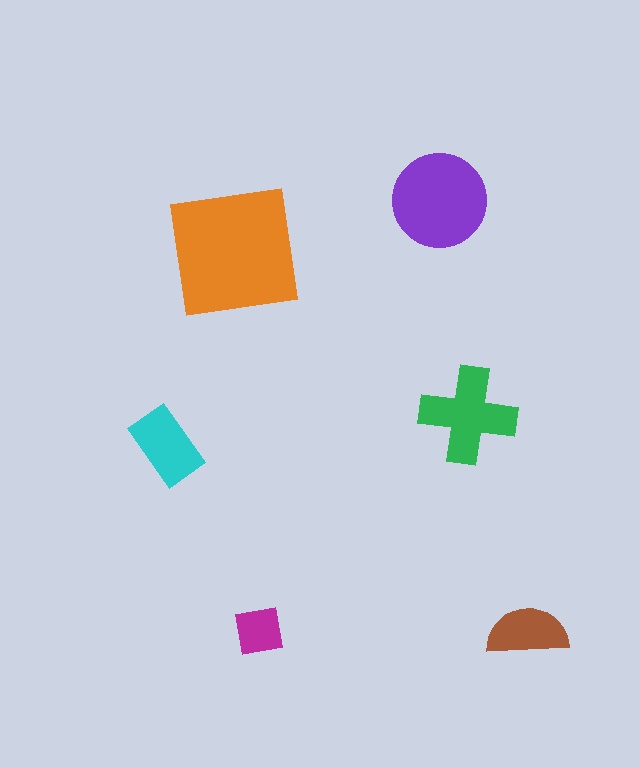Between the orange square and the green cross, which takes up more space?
The orange square.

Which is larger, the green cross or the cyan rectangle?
The green cross.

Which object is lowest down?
The magenta square is bottommost.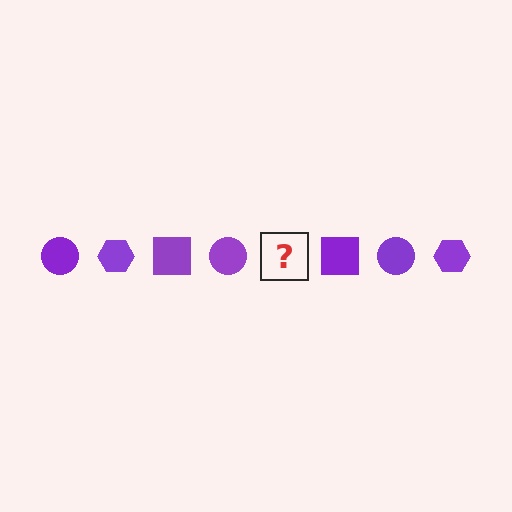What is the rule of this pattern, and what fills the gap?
The rule is that the pattern cycles through circle, hexagon, square shapes in purple. The gap should be filled with a purple hexagon.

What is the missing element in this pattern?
The missing element is a purple hexagon.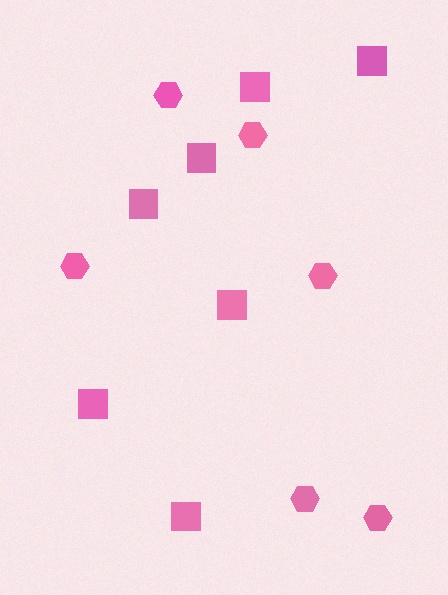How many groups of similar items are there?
There are 2 groups: one group of squares (7) and one group of hexagons (6).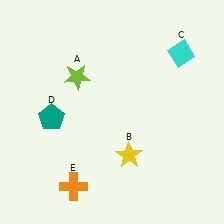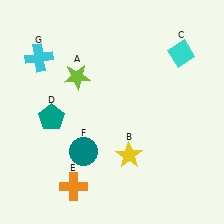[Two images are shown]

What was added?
A teal circle (F), a cyan cross (G) were added in Image 2.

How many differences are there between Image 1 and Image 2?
There are 2 differences between the two images.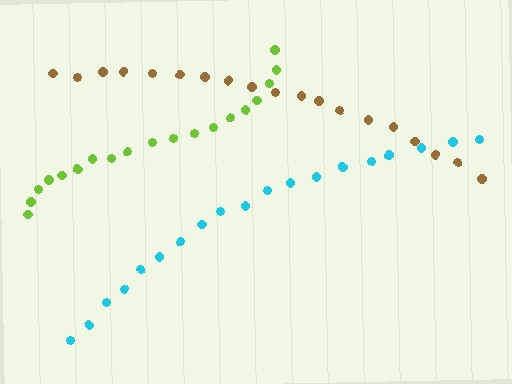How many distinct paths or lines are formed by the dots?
There are 3 distinct paths.